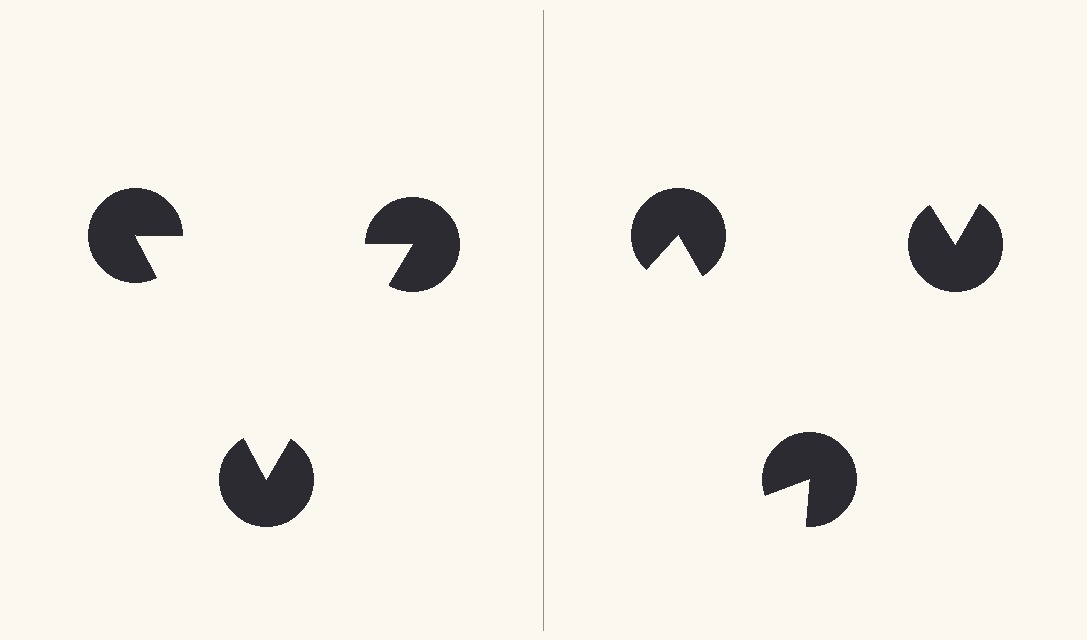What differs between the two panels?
The pac-man discs are positioned identically on both sides; only the wedge orientations differ. On the left they align to a triangle; on the right they are misaligned.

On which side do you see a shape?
An illusory triangle appears on the left side. On the right side the wedge cuts are rotated, so no coherent shape forms.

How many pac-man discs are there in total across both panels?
6 — 3 on each side.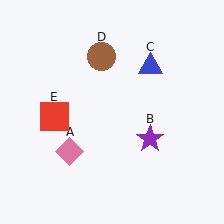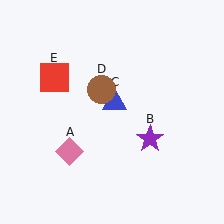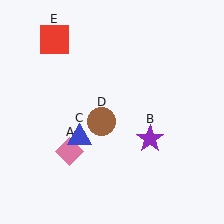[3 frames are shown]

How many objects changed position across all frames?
3 objects changed position: blue triangle (object C), brown circle (object D), red square (object E).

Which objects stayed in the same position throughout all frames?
Pink diamond (object A) and purple star (object B) remained stationary.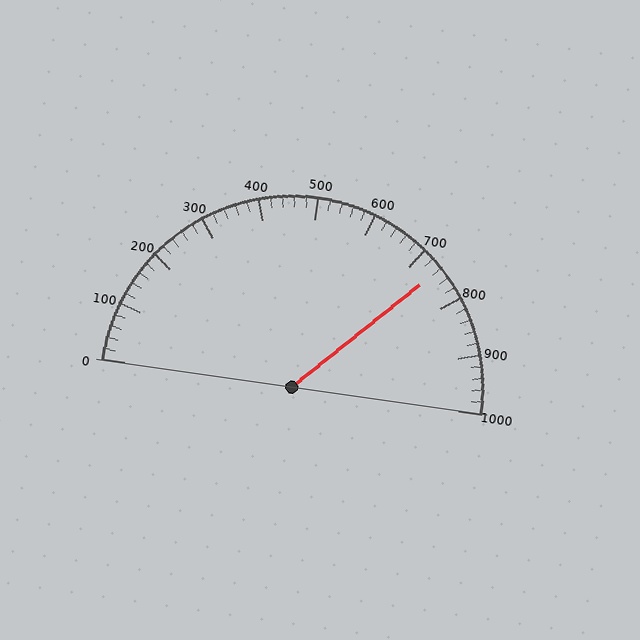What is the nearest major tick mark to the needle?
The nearest major tick mark is 700.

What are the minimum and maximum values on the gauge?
The gauge ranges from 0 to 1000.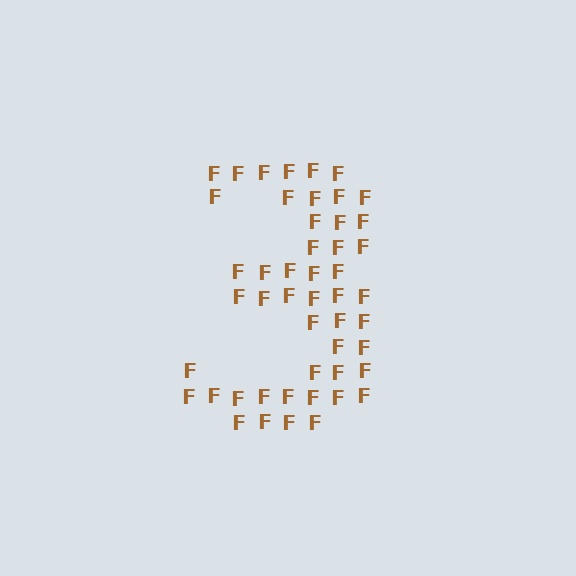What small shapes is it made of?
It is made of small letter F's.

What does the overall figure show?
The overall figure shows the digit 3.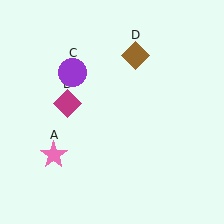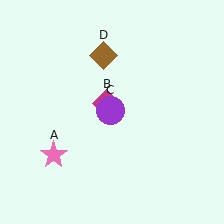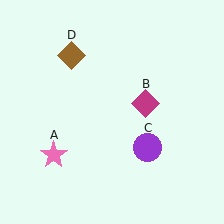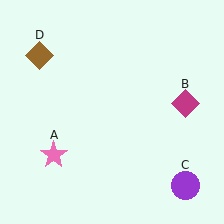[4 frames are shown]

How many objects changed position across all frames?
3 objects changed position: magenta diamond (object B), purple circle (object C), brown diamond (object D).